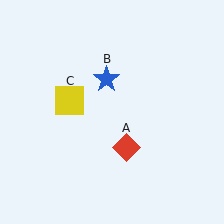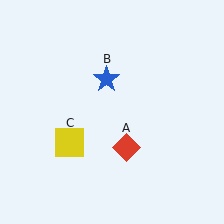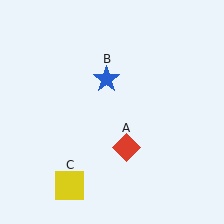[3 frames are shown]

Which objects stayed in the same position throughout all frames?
Red diamond (object A) and blue star (object B) remained stationary.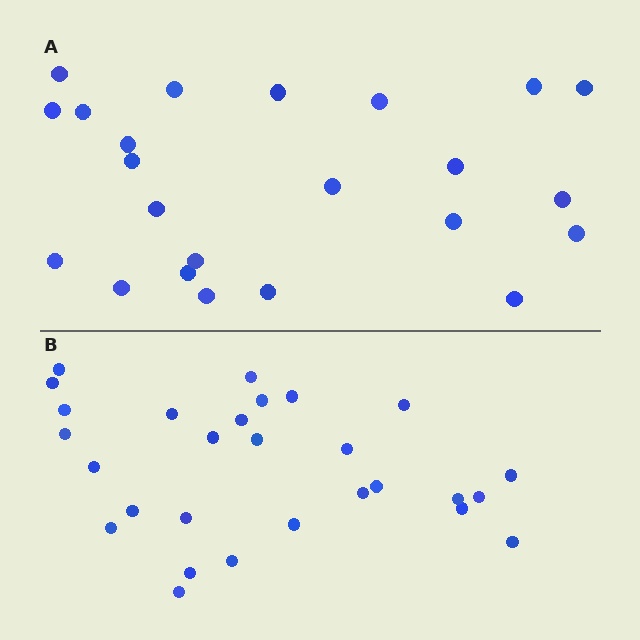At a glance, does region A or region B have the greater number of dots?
Region B (the bottom region) has more dots.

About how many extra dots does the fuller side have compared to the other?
Region B has about 5 more dots than region A.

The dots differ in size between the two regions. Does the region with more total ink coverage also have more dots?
No. Region A has more total ink coverage because its dots are larger, but region B actually contains more individual dots. Total area can be misleading — the number of items is what matters here.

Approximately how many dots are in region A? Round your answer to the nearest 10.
About 20 dots. (The exact count is 23, which rounds to 20.)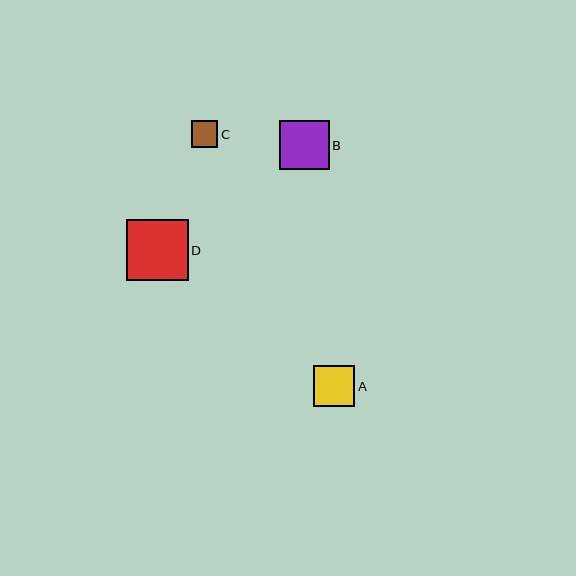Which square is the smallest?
Square C is the smallest with a size of approximately 26 pixels.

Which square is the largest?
Square D is the largest with a size of approximately 61 pixels.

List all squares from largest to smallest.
From largest to smallest: D, B, A, C.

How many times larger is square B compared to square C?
Square B is approximately 1.9 times the size of square C.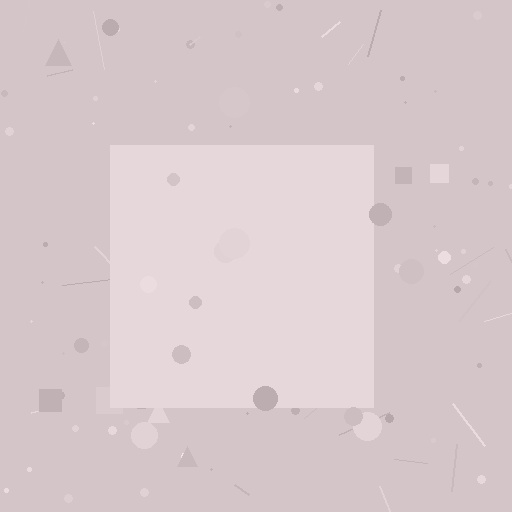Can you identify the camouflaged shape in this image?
The camouflaged shape is a square.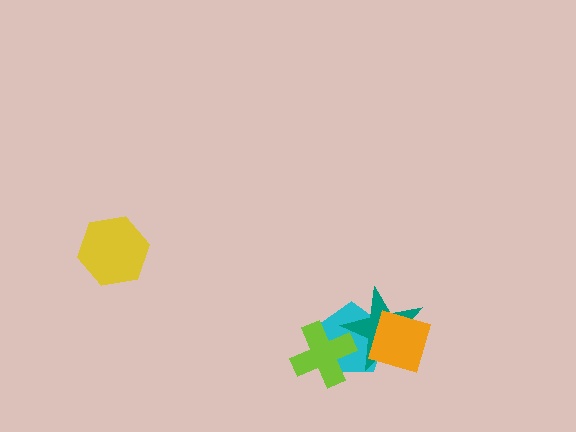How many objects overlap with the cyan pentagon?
3 objects overlap with the cyan pentagon.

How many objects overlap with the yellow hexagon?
0 objects overlap with the yellow hexagon.